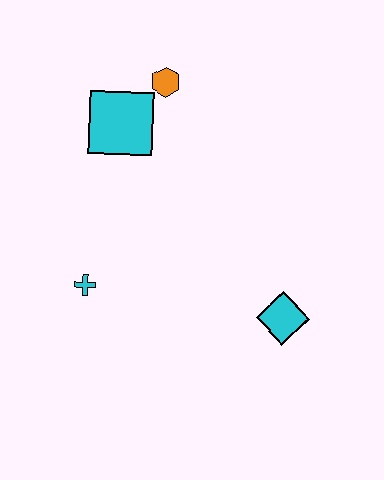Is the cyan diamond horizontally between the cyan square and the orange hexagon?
No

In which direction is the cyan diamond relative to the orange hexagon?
The cyan diamond is below the orange hexagon.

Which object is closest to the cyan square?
The orange hexagon is closest to the cyan square.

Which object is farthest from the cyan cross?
The orange hexagon is farthest from the cyan cross.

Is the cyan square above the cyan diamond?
Yes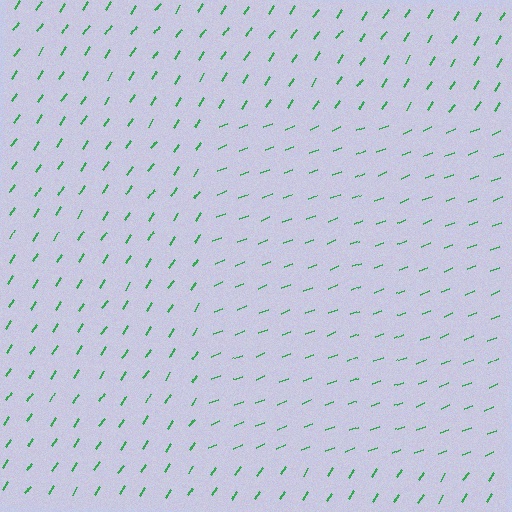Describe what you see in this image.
The image is filled with small green line segments. A rectangle region in the image has lines oriented differently from the surrounding lines, creating a visible texture boundary.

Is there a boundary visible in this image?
Yes, there is a texture boundary formed by a change in line orientation.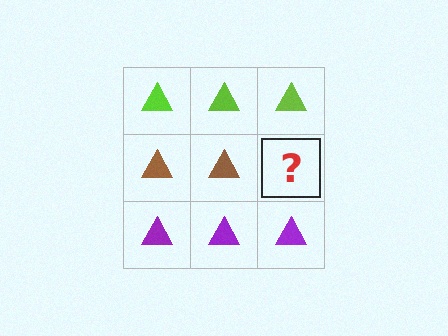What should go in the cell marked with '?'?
The missing cell should contain a brown triangle.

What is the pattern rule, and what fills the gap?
The rule is that each row has a consistent color. The gap should be filled with a brown triangle.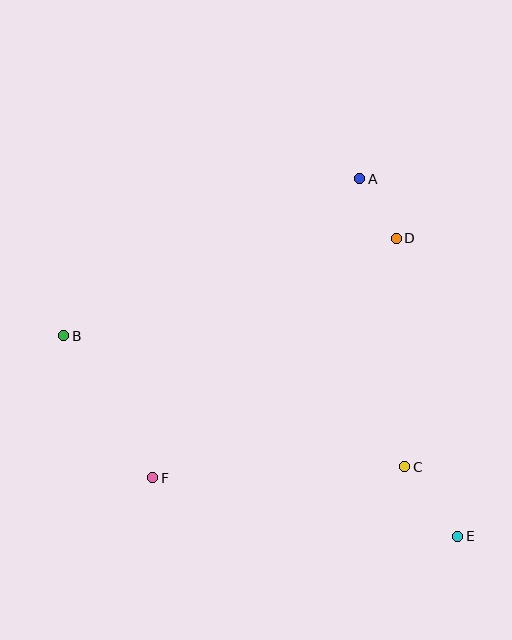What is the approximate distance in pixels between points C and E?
The distance between C and E is approximately 87 pixels.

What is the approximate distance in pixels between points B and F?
The distance between B and F is approximately 167 pixels.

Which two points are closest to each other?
Points A and D are closest to each other.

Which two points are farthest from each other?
Points B and E are farthest from each other.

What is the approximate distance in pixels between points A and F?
The distance between A and F is approximately 364 pixels.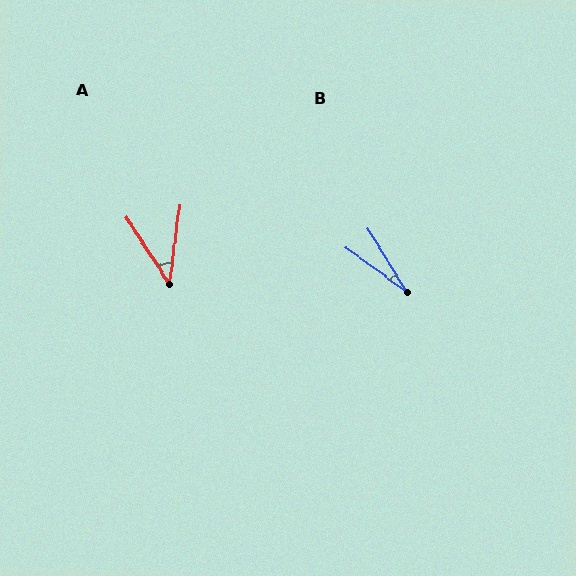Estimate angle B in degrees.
Approximately 22 degrees.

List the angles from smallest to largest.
B (22°), A (40°).